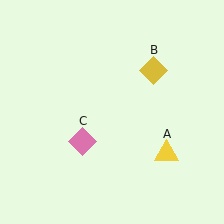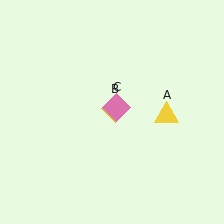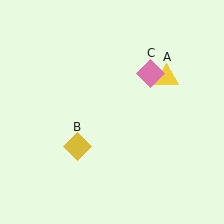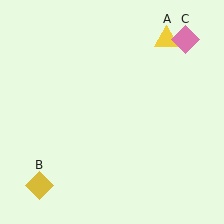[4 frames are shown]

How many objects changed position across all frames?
3 objects changed position: yellow triangle (object A), yellow diamond (object B), pink diamond (object C).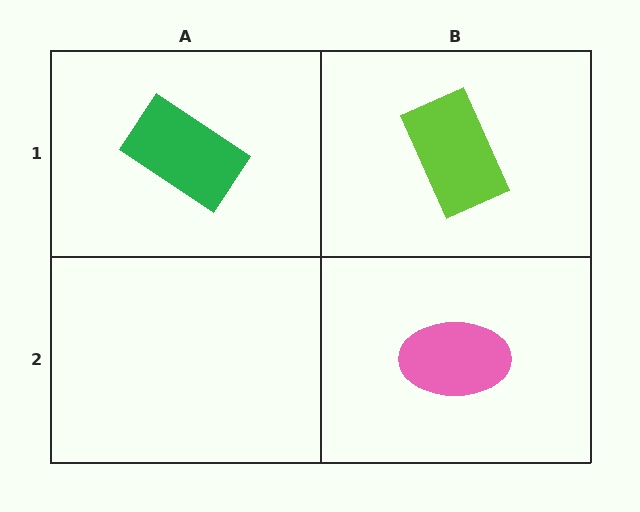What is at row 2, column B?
A pink ellipse.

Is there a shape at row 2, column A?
No, that cell is empty.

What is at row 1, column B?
A lime rectangle.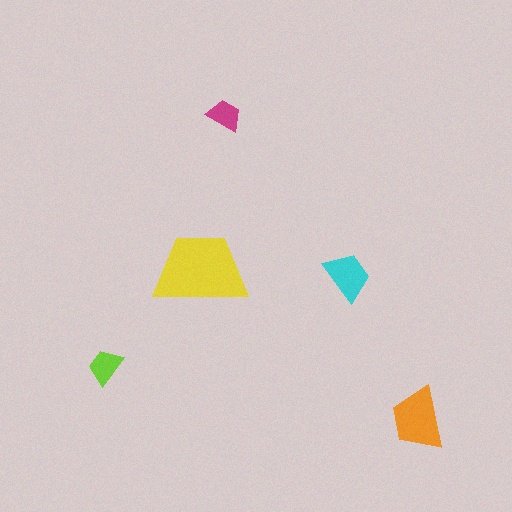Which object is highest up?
The magenta trapezoid is topmost.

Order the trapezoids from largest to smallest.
the yellow one, the orange one, the cyan one, the lime one, the magenta one.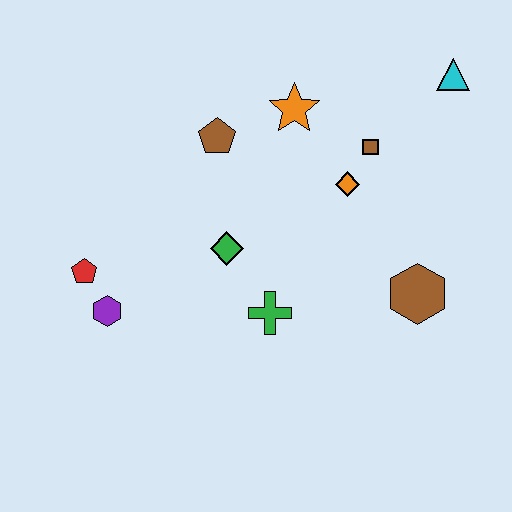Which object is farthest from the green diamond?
The cyan triangle is farthest from the green diamond.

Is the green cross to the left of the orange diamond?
Yes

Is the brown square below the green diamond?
No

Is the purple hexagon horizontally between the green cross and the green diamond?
No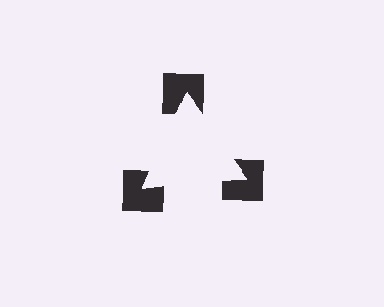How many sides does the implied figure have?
3 sides.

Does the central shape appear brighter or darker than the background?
It typically appears slightly brighter than the background, even though no actual brightness change is drawn.